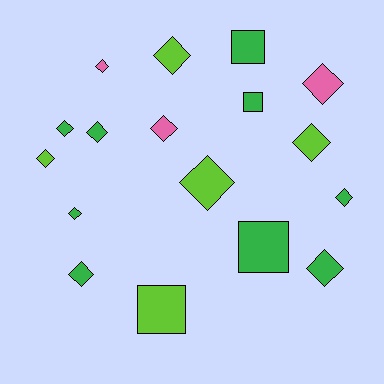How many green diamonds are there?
There are 6 green diamonds.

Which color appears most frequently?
Green, with 9 objects.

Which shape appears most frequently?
Diamond, with 13 objects.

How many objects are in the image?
There are 17 objects.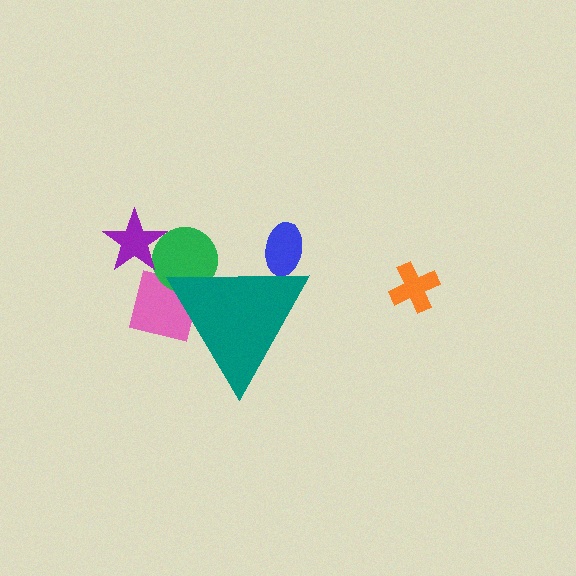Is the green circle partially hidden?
Yes, the green circle is partially hidden behind the teal triangle.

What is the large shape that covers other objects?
A teal triangle.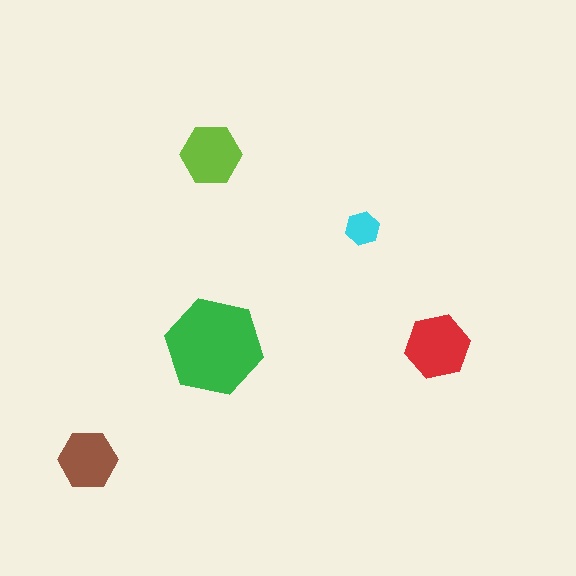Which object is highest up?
The lime hexagon is topmost.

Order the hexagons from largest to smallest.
the green one, the red one, the lime one, the brown one, the cyan one.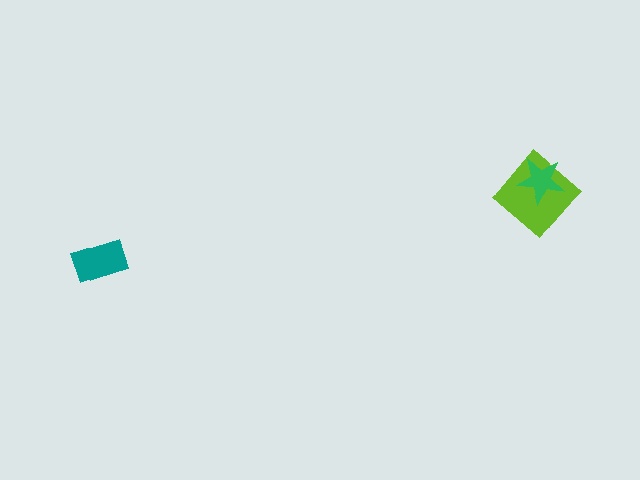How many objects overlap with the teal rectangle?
0 objects overlap with the teal rectangle.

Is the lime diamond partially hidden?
Yes, it is partially covered by another shape.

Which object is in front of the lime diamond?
The green star is in front of the lime diamond.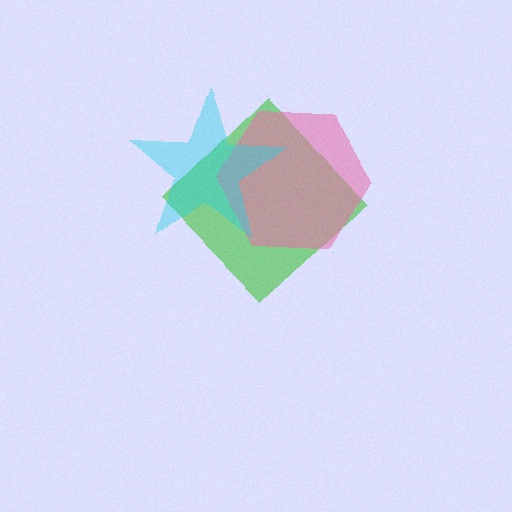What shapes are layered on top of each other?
The layered shapes are: a green diamond, a pink hexagon, a cyan star.